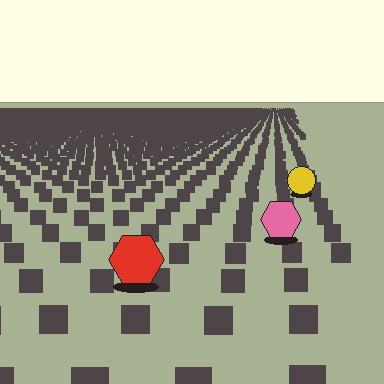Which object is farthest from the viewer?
The yellow circle is farthest from the viewer. It appears smaller and the ground texture around it is denser.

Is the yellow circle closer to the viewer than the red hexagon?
No. The red hexagon is closer — you can tell from the texture gradient: the ground texture is coarser near it.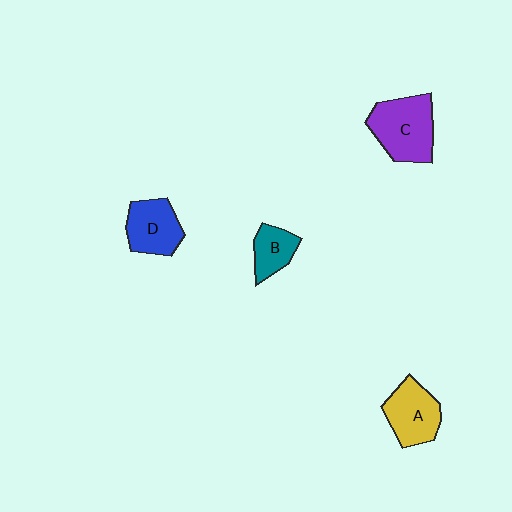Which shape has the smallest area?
Shape B (teal).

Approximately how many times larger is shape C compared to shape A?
Approximately 1.3 times.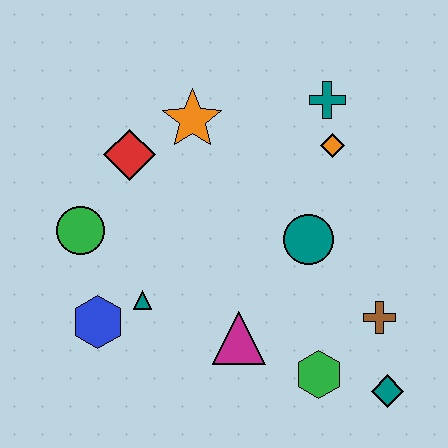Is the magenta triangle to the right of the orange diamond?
No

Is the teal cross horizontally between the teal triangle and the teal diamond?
Yes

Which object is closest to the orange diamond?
The teal cross is closest to the orange diamond.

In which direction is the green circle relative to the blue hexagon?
The green circle is above the blue hexagon.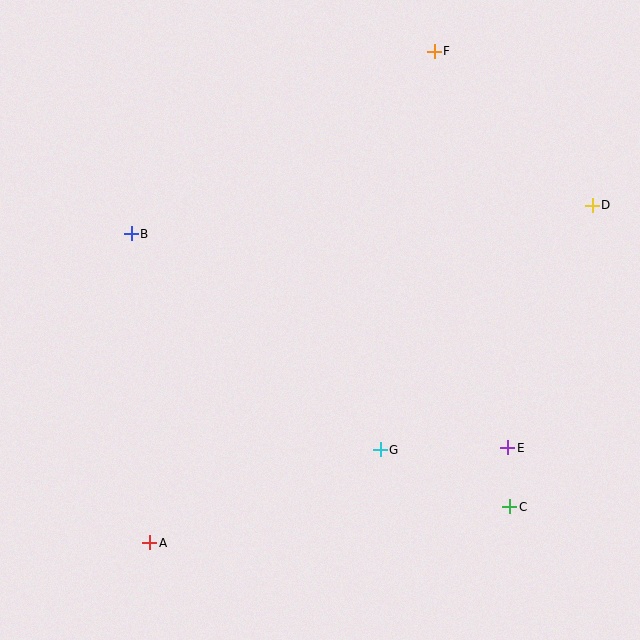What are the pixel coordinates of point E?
Point E is at (508, 448).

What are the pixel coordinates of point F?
Point F is at (434, 51).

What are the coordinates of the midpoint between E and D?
The midpoint between E and D is at (550, 326).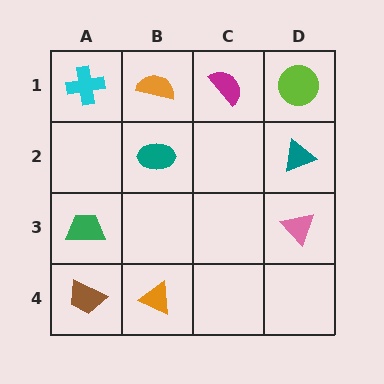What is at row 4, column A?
A brown trapezoid.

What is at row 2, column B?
A teal ellipse.